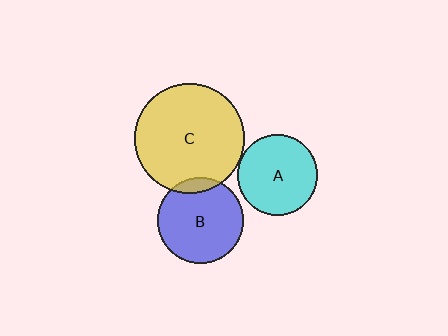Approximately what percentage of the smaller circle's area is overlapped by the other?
Approximately 10%.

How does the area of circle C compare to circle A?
Approximately 1.8 times.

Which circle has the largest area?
Circle C (yellow).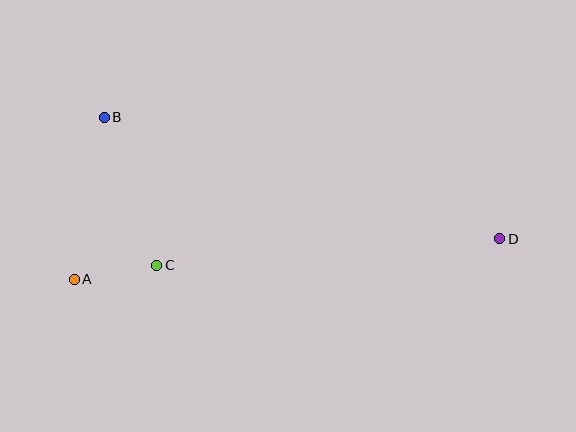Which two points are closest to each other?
Points A and C are closest to each other.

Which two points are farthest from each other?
Points A and D are farthest from each other.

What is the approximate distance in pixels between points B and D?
The distance between B and D is approximately 414 pixels.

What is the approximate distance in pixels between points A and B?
The distance between A and B is approximately 165 pixels.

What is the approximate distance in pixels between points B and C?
The distance between B and C is approximately 157 pixels.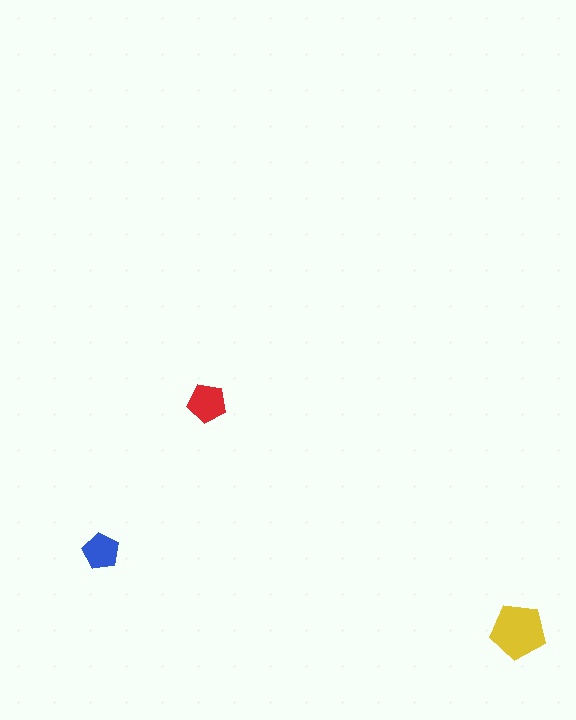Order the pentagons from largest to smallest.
the yellow one, the red one, the blue one.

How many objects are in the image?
There are 3 objects in the image.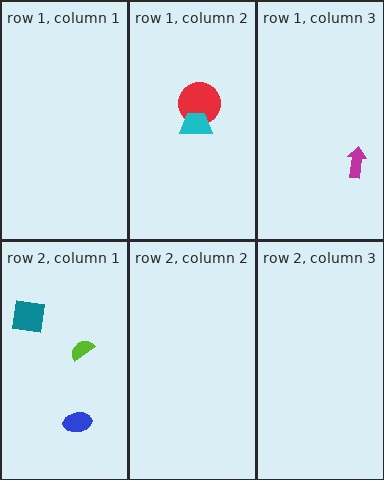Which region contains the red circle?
The row 1, column 2 region.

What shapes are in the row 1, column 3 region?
The magenta arrow.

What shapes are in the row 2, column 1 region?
The teal square, the blue ellipse, the lime semicircle.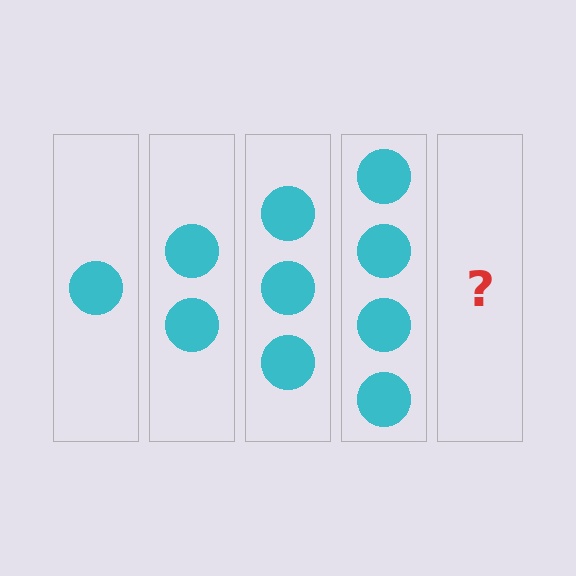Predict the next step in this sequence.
The next step is 5 circles.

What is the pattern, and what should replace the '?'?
The pattern is that each step adds one more circle. The '?' should be 5 circles.